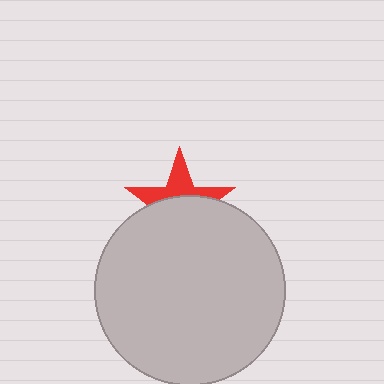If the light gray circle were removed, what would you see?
You would see the complete red star.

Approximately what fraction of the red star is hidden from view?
Roughly 60% of the red star is hidden behind the light gray circle.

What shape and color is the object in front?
The object in front is a light gray circle.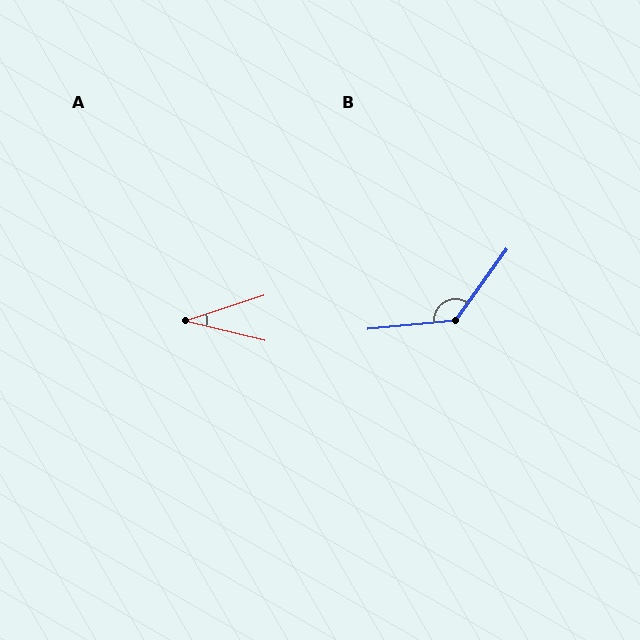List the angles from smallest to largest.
A (32°), B (131°).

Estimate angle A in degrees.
Approximately 32 degrees.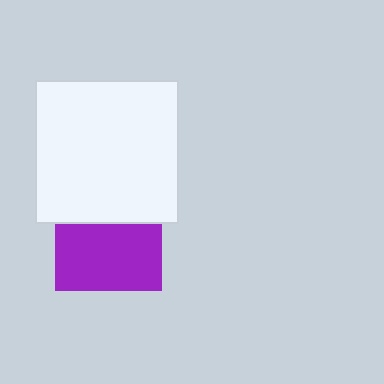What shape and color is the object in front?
The object in front is a white square.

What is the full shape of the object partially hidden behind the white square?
The partially hidden object is a purple square.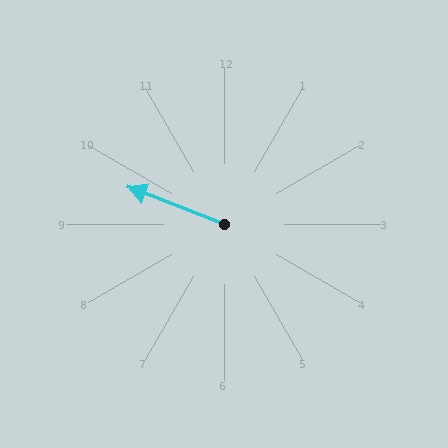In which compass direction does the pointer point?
West.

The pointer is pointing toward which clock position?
Roughly 10 o'clock.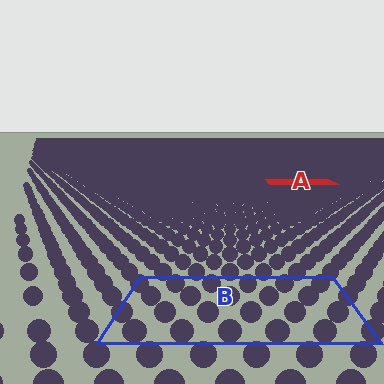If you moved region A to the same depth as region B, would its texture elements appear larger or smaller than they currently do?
They would appear larger. At a closer depth, the same texture elements are projected at a bigger on-screen size.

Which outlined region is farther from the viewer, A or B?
Region A is farther from the viewer — the texture elements inside it appear smaller and more densely packed.